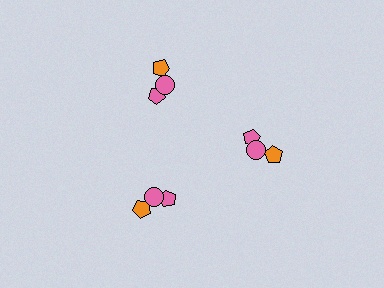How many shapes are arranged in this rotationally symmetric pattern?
There are 9 shapes, arranged in 3 groups of 3.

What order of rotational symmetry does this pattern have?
This pattern has 3-fold rotational symmetry.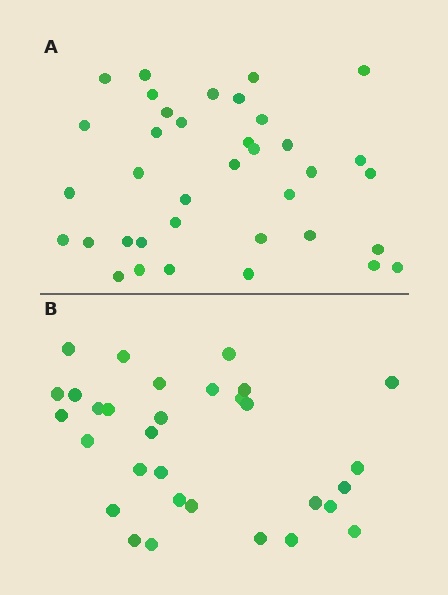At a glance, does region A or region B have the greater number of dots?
Region A (the top region) has more dots.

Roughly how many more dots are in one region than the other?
Region A has about 6 more dots than region B.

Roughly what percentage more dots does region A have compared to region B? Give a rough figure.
About 20% more.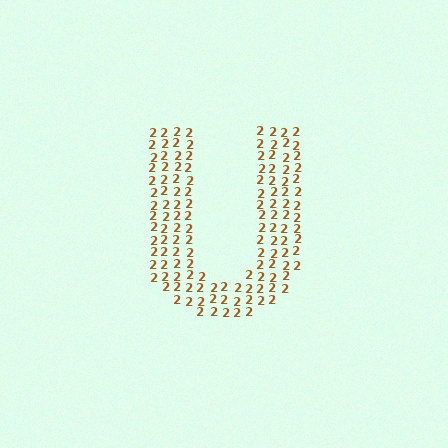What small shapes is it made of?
It is made of small digit 2's.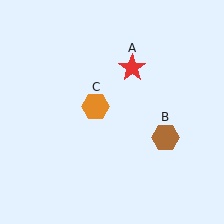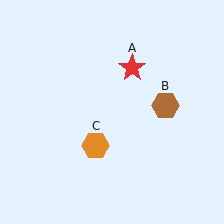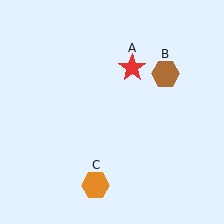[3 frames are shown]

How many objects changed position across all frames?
2 objects changed position: brown hexagon (object B), orange hexagon (object C).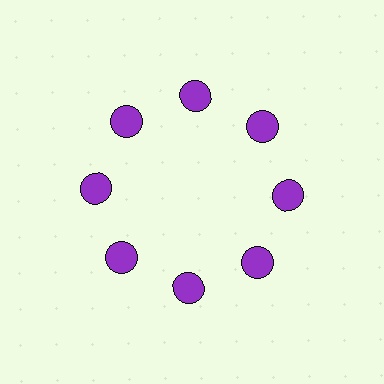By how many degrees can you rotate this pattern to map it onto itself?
The pattern maps onto itself every 45 degrees of rotation.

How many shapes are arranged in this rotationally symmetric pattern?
There are 8 shapes, arranged in 8 groups of 1.